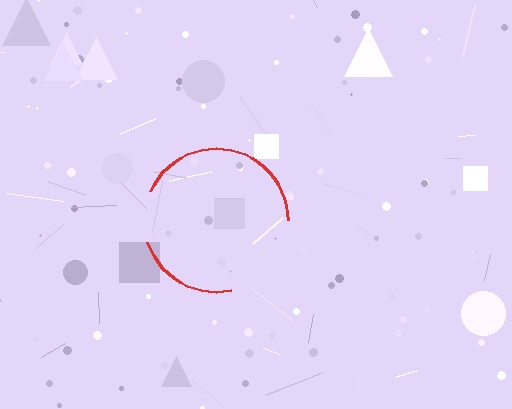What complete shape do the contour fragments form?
The contour fragments form a circle.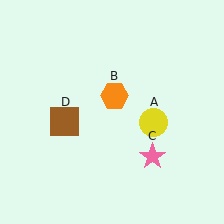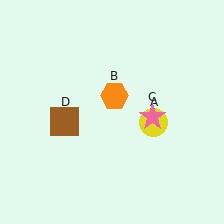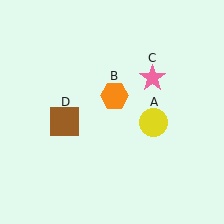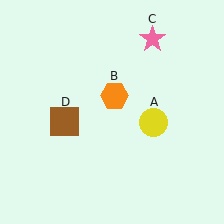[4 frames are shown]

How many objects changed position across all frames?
1 object changed position: pink star (object C).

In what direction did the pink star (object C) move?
The pink star (object C) moved up.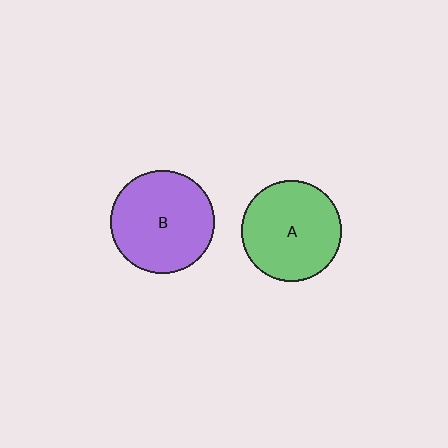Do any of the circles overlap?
No, none of the circles overlap.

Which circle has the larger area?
Circle B (purple).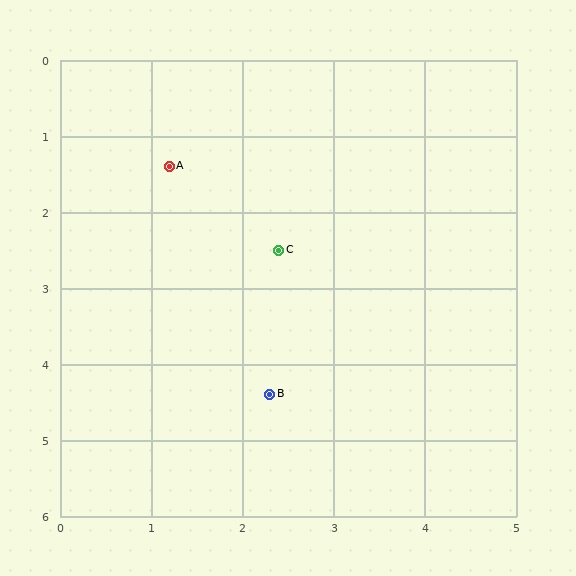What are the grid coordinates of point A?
Point A is at approximately (1.2, 1.4).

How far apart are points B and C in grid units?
Points B and C are about 1.9 grid units apart.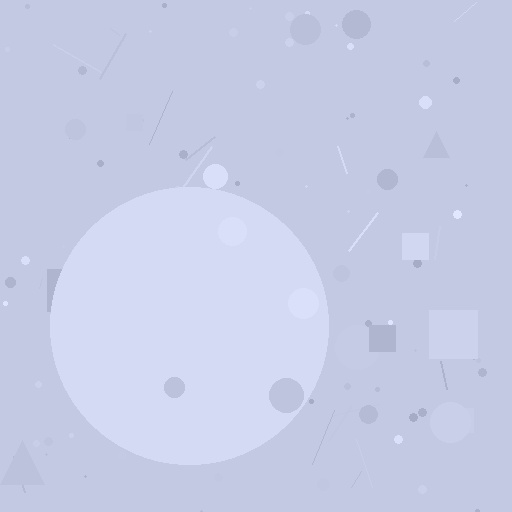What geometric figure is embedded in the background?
A circle is embedded in the background.